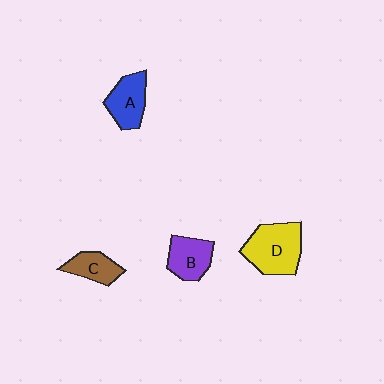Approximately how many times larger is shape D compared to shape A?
Approximately 1.5 times.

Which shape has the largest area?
Shape D (yellow).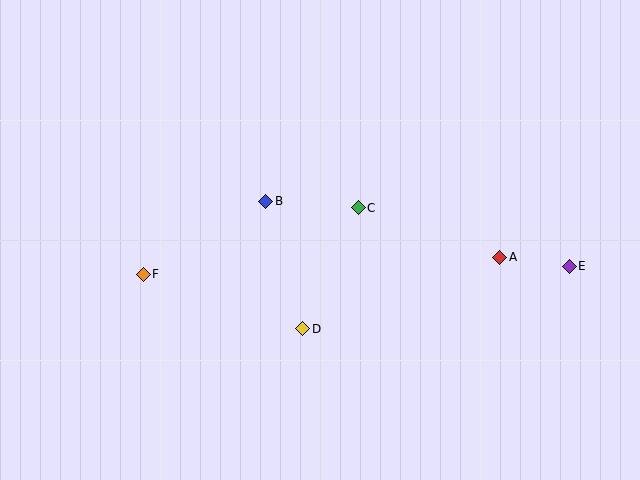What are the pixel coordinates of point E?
Point E is at (569, 266).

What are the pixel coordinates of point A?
Point A is at (500, 257).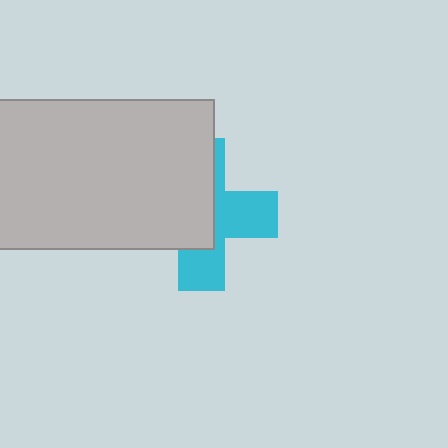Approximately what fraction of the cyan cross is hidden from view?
Roughly 55% of the cyan cross is hidden behind the light gray rectangle.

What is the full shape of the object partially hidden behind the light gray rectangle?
The partially hidden object is a cyan cross.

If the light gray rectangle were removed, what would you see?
You would see the complete cyan cross.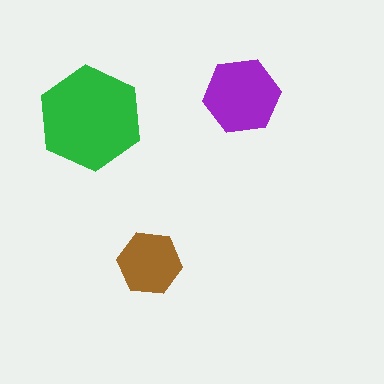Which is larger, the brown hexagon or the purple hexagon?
The purple one.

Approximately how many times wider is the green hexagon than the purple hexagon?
About 1.5 times wider.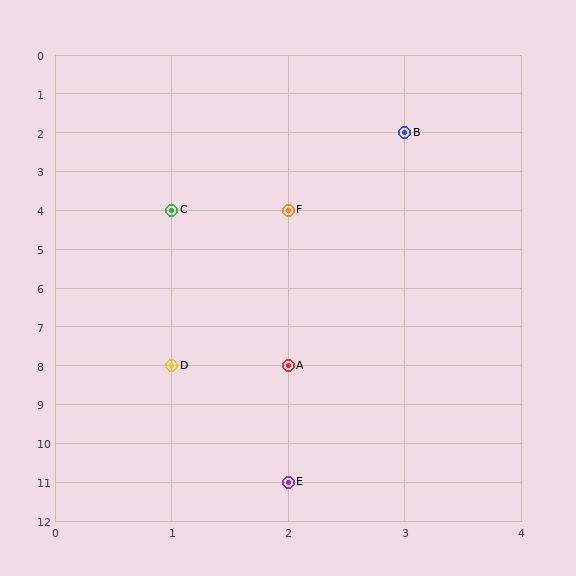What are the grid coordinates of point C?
Point C is at grid coordinates (1, 4).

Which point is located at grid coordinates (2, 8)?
Point A is at (2, 8).